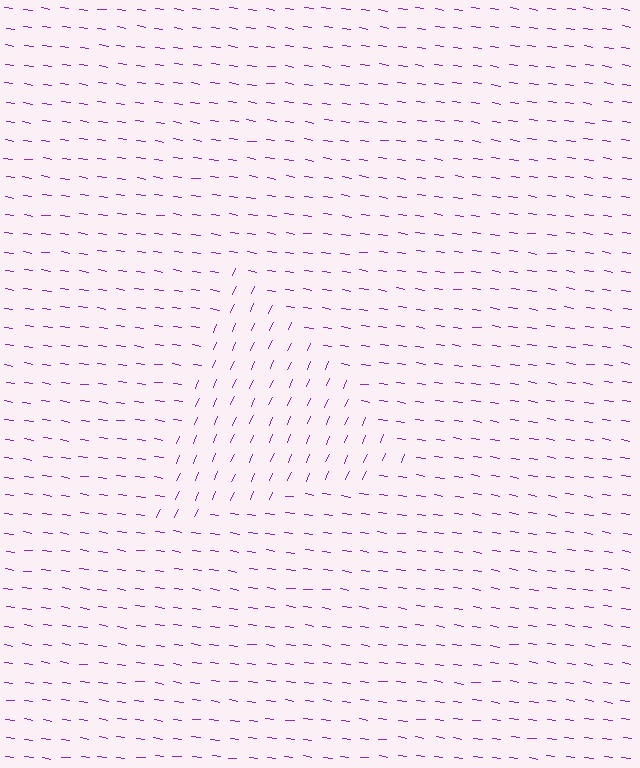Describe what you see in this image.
The image is filled with small purple line segments. A triangle region in the image has lines oriented differently from the surrounding lines, creating a visible texture boundary.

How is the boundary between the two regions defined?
The boundary is defined purely by a change in line orientation (approximately 74 degrees difference). All lines are the same color and thickness.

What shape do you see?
I see a triangle.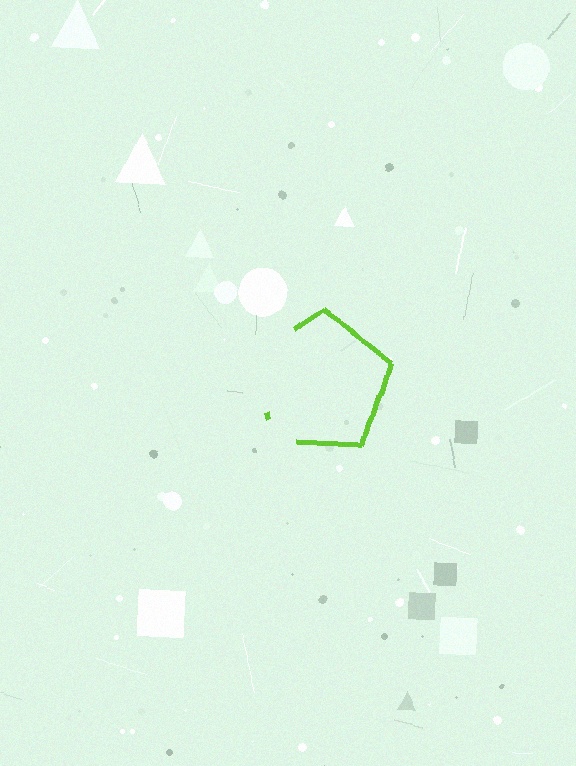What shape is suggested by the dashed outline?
The dashed outline suggests a pentagon.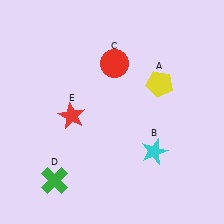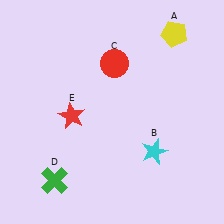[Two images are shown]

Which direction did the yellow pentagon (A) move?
The yellow pentagon (A) moved up.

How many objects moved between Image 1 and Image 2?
1 object moved between the two images.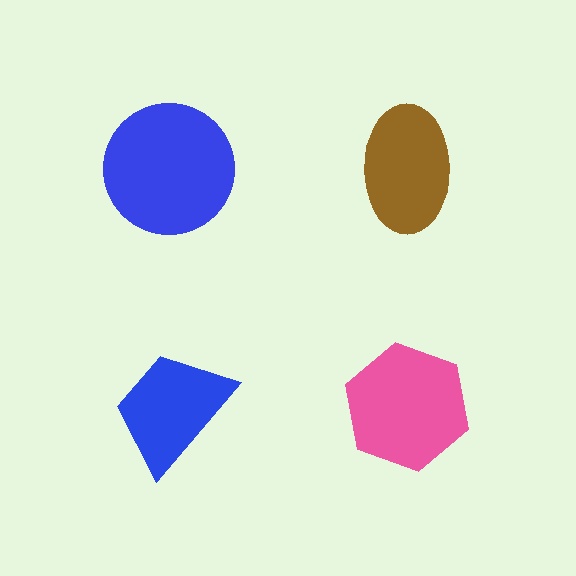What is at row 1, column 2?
A brown ellipse.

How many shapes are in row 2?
2 shapes.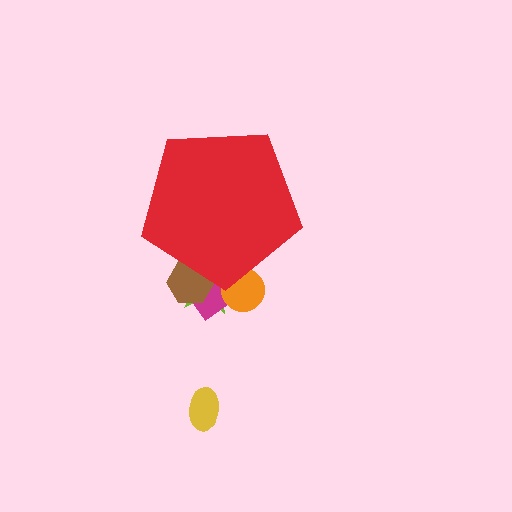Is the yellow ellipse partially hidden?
No, the yellow ellipse is fully visible.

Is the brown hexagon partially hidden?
Yes, the brown hexagon is partially hidden behind the red pentagon.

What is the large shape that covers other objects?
A red pentagon.